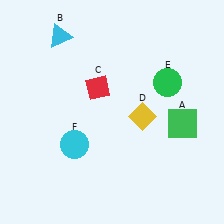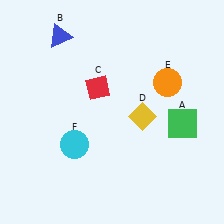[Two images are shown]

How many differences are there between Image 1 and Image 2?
There are 2 differences between the two images.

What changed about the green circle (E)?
In Image 1, E is green. In Image 2, it changed to orange.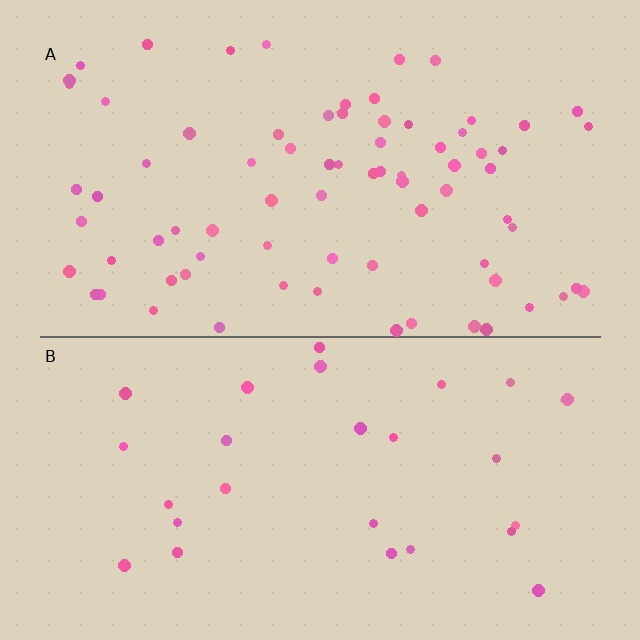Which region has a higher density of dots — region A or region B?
A (the top).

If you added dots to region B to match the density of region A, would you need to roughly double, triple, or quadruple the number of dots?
Approximately triple.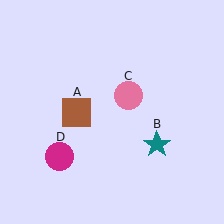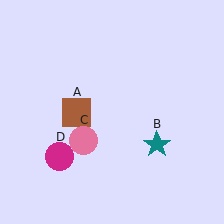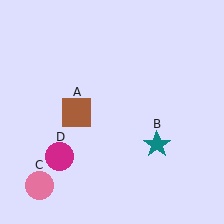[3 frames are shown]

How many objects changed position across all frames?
1 object changed position: pink circle (object C).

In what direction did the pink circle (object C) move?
The pink circle (object C) moved down and to the left.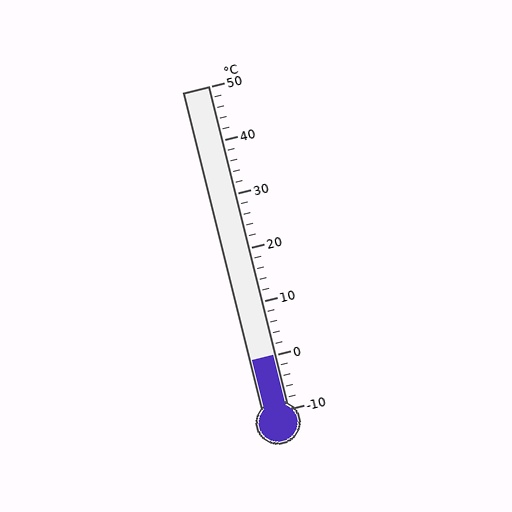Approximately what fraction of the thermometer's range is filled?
The thermometer is filled to approximately 15% of its range.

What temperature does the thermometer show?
The thermometer shows approximately 0°C.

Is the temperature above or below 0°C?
The temperature is at 0°C.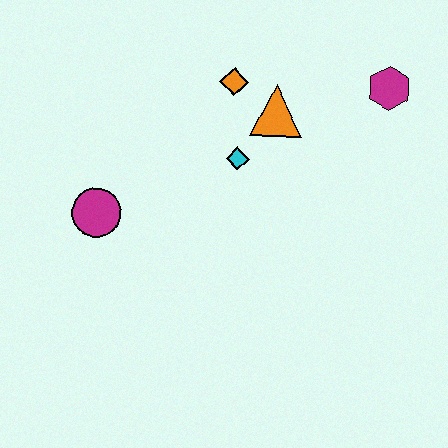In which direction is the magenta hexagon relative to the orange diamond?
The magenta hexagon is to the right of the orange diamond.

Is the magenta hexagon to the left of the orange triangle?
No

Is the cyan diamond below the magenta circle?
No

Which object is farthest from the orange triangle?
The magenta circle is farthest from the orange triangle.